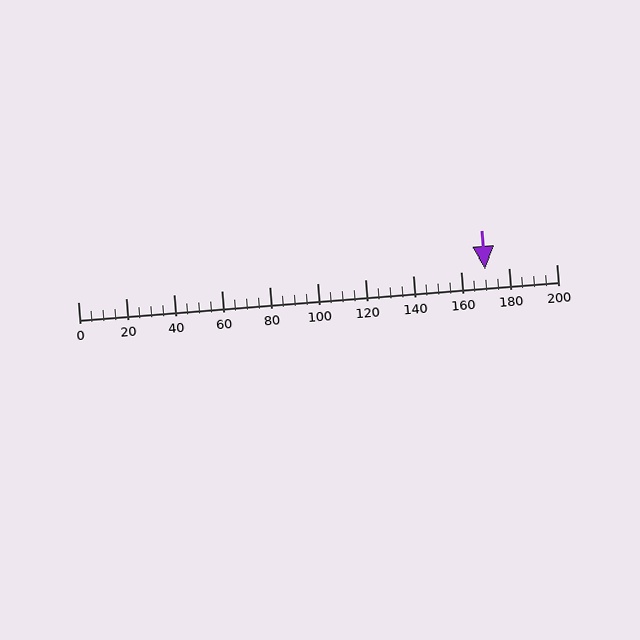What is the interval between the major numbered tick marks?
The major tick marks are spaced 20 units apart.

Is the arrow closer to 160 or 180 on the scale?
The arrow is closer to 180.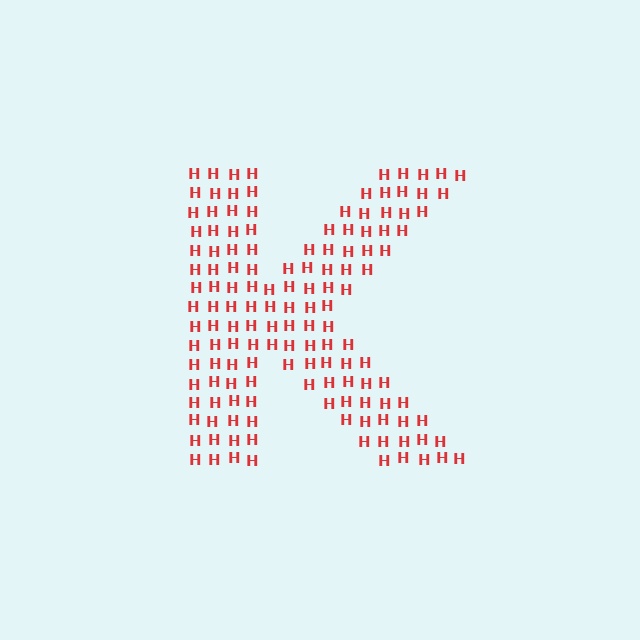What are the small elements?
The small elements are letter H's.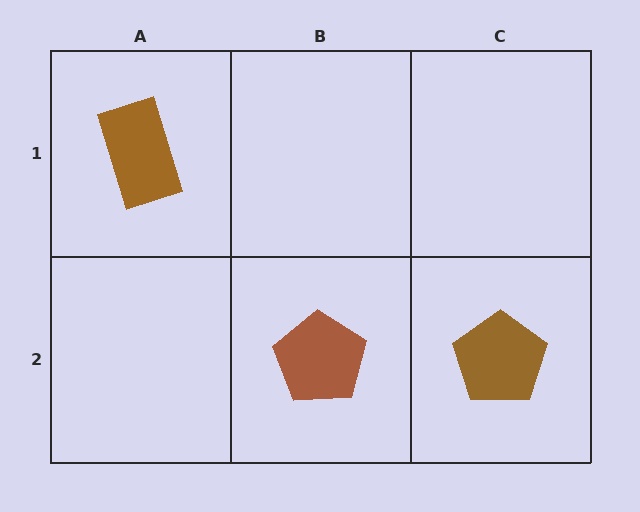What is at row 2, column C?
A brown pentagon.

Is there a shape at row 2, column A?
No, that cell is empty.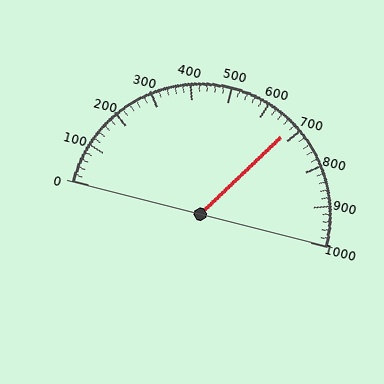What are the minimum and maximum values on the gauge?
The gauge ranges from 0 to 1000.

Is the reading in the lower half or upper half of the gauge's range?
The reading is in the upper half of the range (0 to 1000).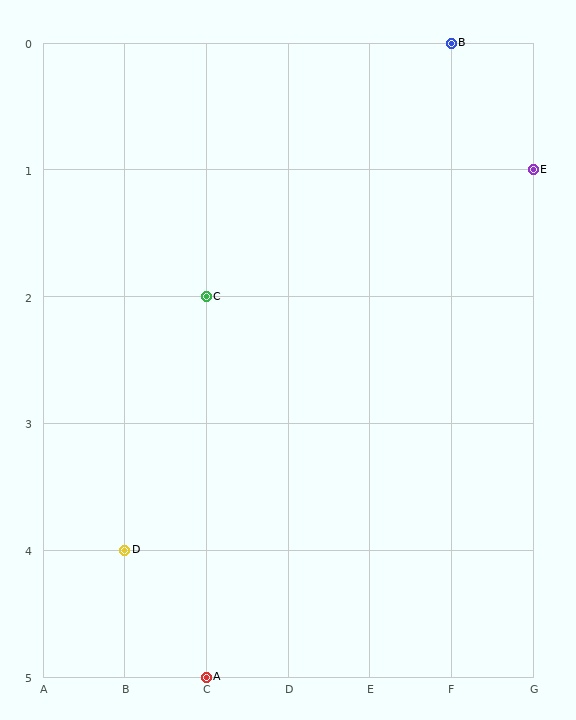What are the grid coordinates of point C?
Point C is at grid coordinates (C, 2).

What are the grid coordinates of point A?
Point A is at grid coordinates (C, 5).